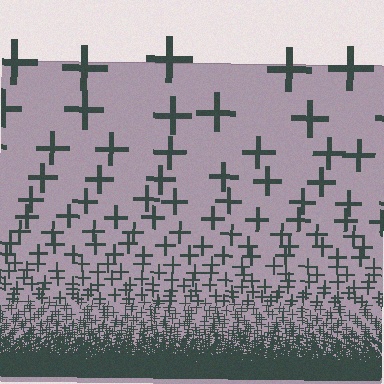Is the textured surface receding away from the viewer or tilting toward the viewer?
The surface appears to tilt toward the viewer. Texture elements get larger and sparser toward the top.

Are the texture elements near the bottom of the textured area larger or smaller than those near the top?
Smaller. The gradient is inverted — elements near the bottom are smaller and denser.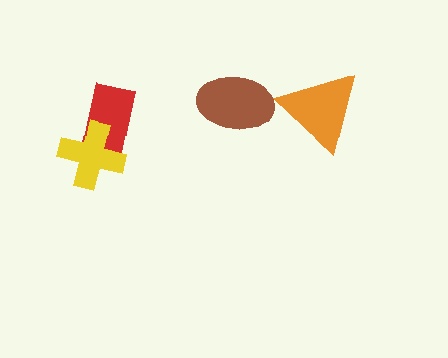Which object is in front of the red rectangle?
The yellow cross is in front of the red rectangle.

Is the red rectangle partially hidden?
Yes, it is partially covered by another shape.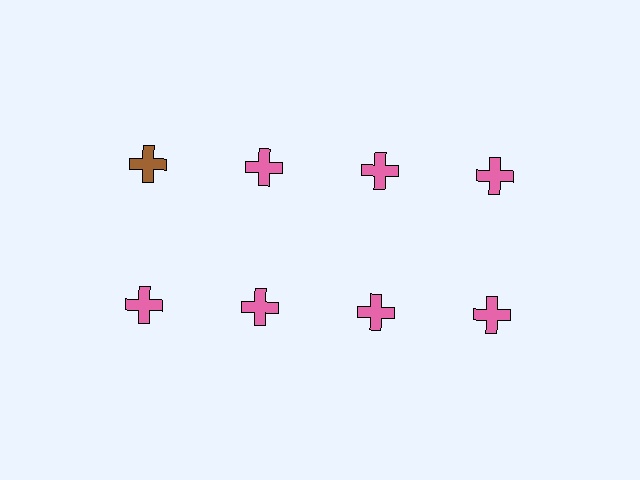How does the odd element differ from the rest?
It has a different color: brown instead of pink.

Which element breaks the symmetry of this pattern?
The brown cross in the top row, leftmost column breaks the symmetry. All other shapes are pink crosses.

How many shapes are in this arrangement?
There are 8 shapes arranged in a grid pattern.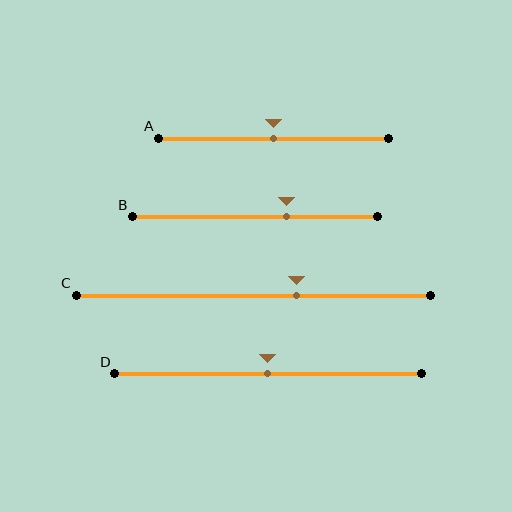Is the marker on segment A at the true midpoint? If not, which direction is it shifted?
Yes, the marker on segment A is at the true midpoint.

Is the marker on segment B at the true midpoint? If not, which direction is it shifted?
No, the marker on segment B is shifted to the right by about 13% of the segment length.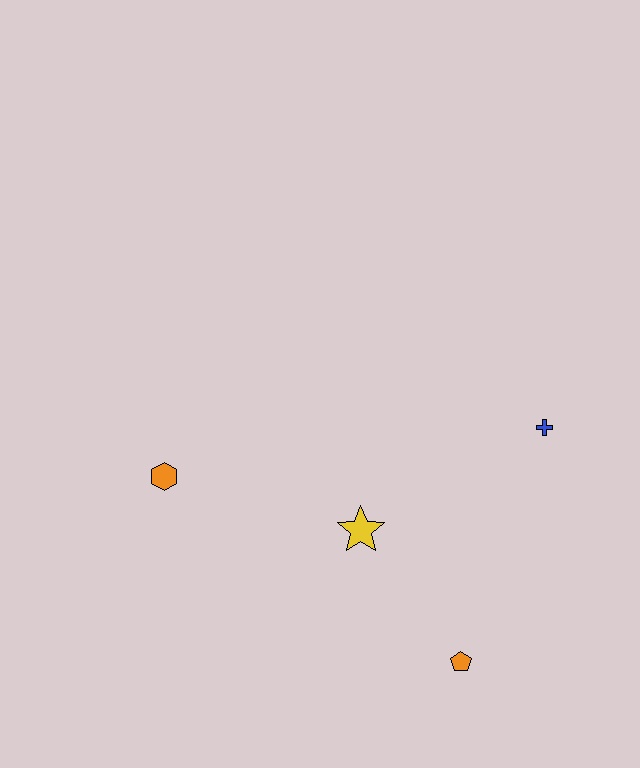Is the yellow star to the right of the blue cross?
No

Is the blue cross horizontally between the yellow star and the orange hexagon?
No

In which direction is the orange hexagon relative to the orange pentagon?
The orange hexagon is to the left of the orange pentagon.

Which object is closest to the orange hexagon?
The yellow star is closest to the orange hexagon.